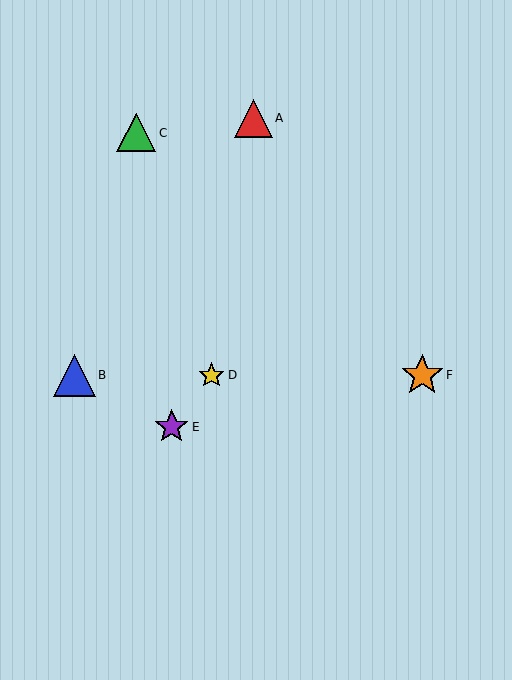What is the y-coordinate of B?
Object B is at y≈375.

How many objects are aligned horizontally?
3 objects (B, D, F) are aligned horizontally.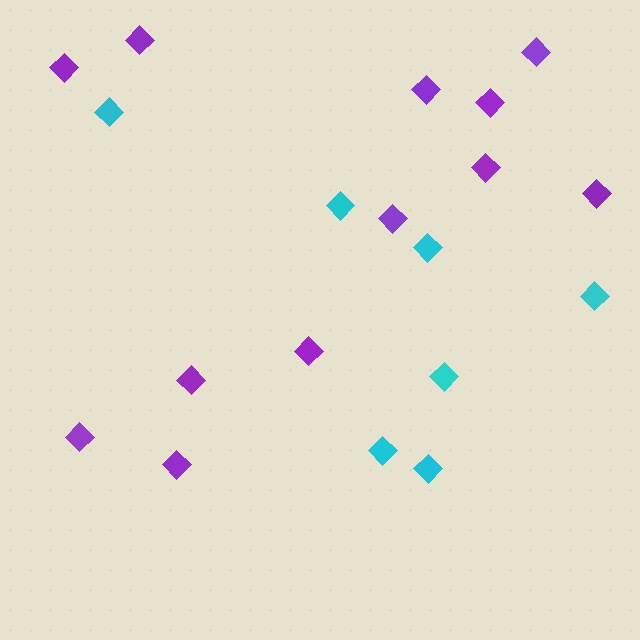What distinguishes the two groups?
There are 2 groups: one group of cyan diamonds (7) and one group of purple diamonds (12).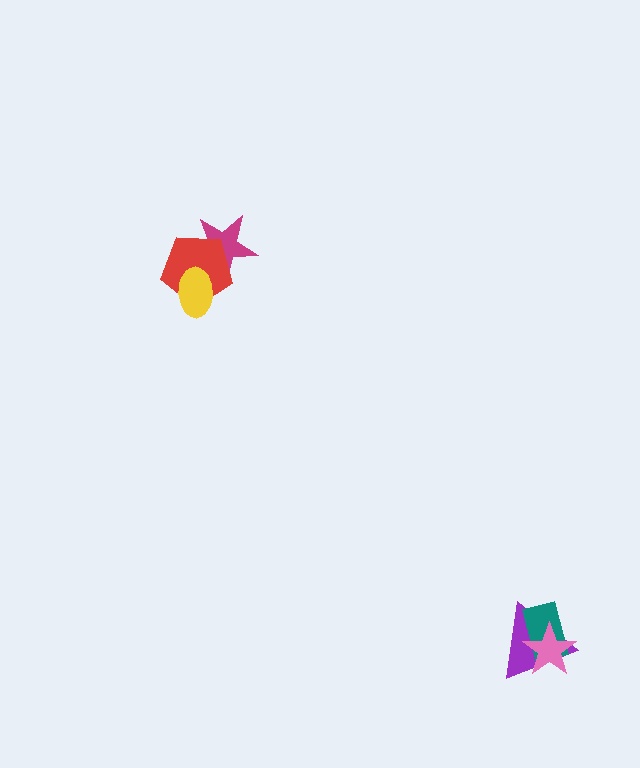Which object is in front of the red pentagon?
The yellow ellipse is in front of the red pentagon.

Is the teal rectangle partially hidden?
Yes, it is partially covered by another shape.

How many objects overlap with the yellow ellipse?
2 objects overlap with the yellow ellipse.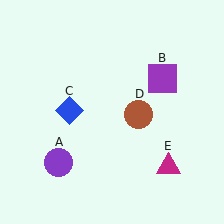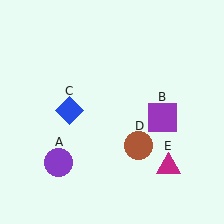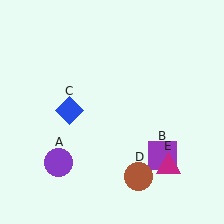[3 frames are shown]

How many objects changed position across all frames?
2 objects changed position: purple square (object B), brown circle (object D).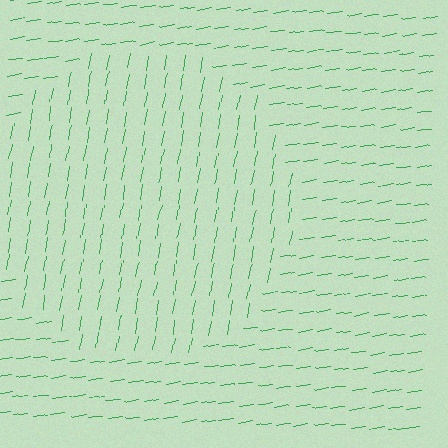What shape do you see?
I see a circle.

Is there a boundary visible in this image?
Yes, there is a texture boundary formed by a change in line orientation.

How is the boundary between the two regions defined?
The boundary is defined purely by a change in line orientation (approximately 71 degrees difference). All lines are the same color and thickness.